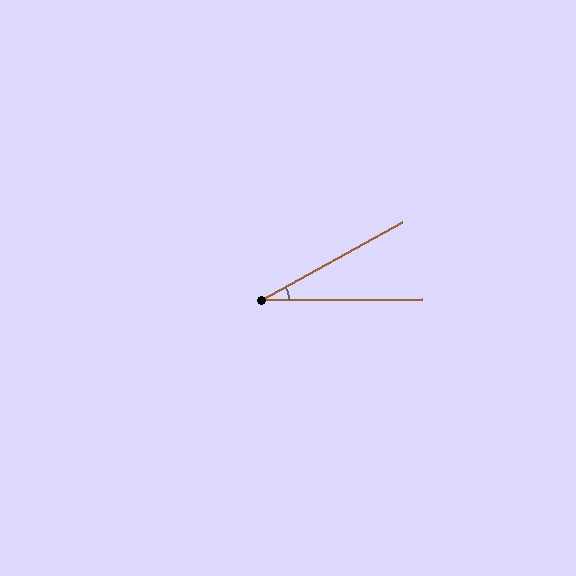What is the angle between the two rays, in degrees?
Approximately 28 degrees.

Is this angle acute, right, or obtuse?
It is acute.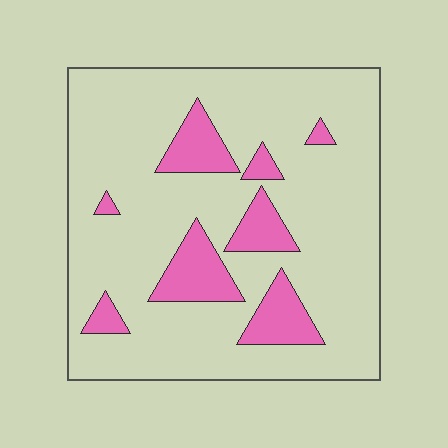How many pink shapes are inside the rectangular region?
8.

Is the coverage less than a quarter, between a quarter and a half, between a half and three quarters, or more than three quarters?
Less than a quarter.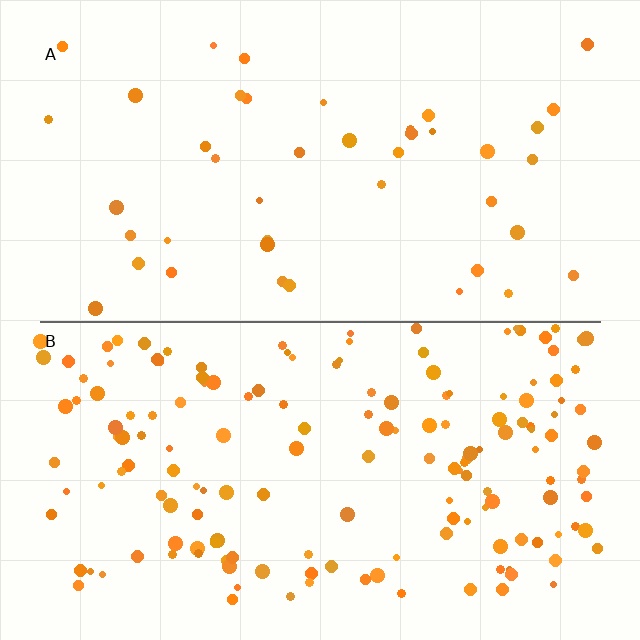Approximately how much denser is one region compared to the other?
Approximately 3.9× — region B over region A.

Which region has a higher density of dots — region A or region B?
B (the bottom).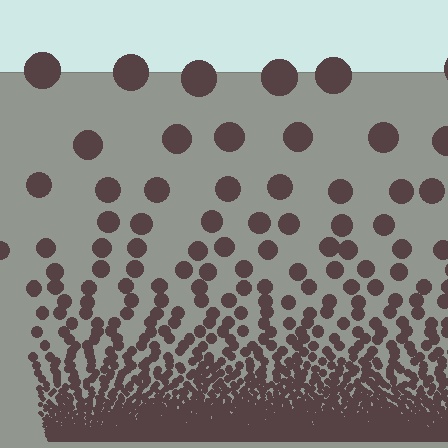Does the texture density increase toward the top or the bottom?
Density increases toward the bottom.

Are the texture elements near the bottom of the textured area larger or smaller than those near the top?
Smaller. The gradient is inverted — elements near the bottom are smaller and denser.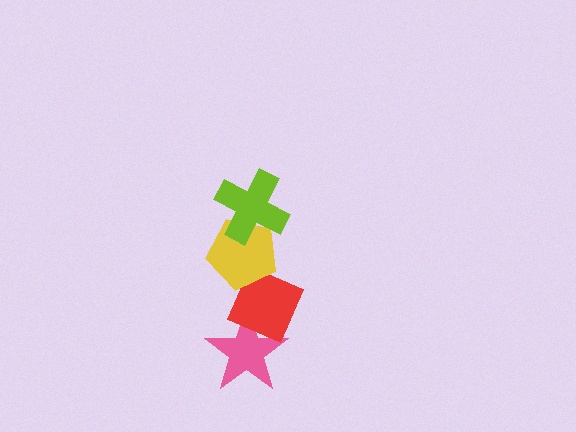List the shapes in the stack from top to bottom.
From top to bottom: the lime cross, the yellow pentagon, the red diamond, the pink star.